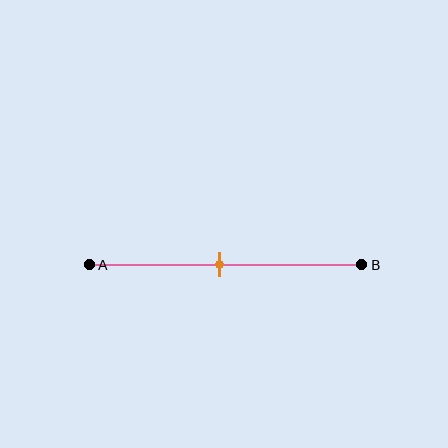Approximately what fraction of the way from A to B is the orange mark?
The orange mark is approximately 50% of the way from A to B.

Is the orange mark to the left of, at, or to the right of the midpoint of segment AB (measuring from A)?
The orange mark is approximately at the midpoint of segment AB.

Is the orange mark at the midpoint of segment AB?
Yes, the mark is approximately at the midpoint.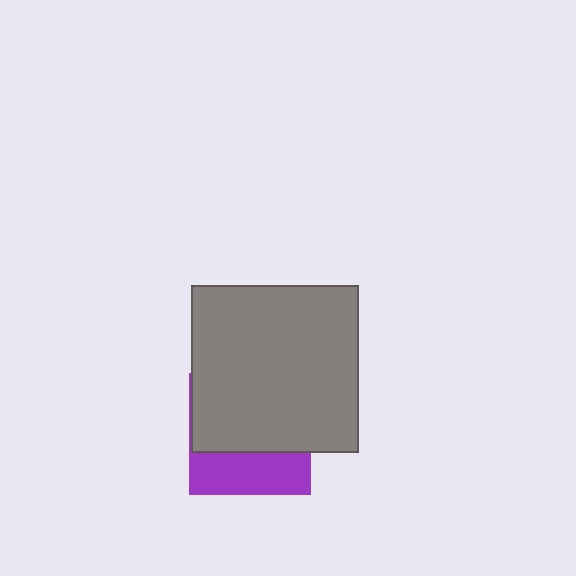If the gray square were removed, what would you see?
You would see the complete purple square.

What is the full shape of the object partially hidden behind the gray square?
The partially hidden object is a purple square.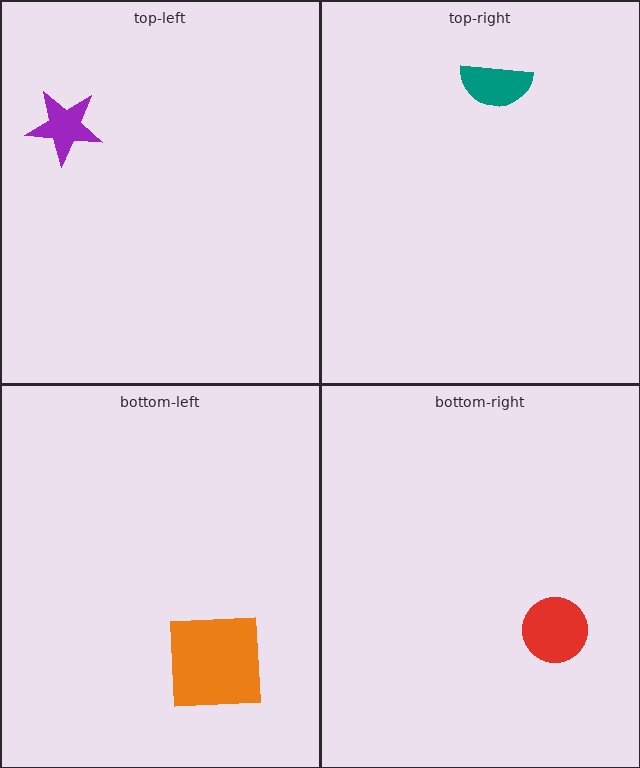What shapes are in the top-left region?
The purple star.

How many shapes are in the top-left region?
1.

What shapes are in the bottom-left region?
The orange square.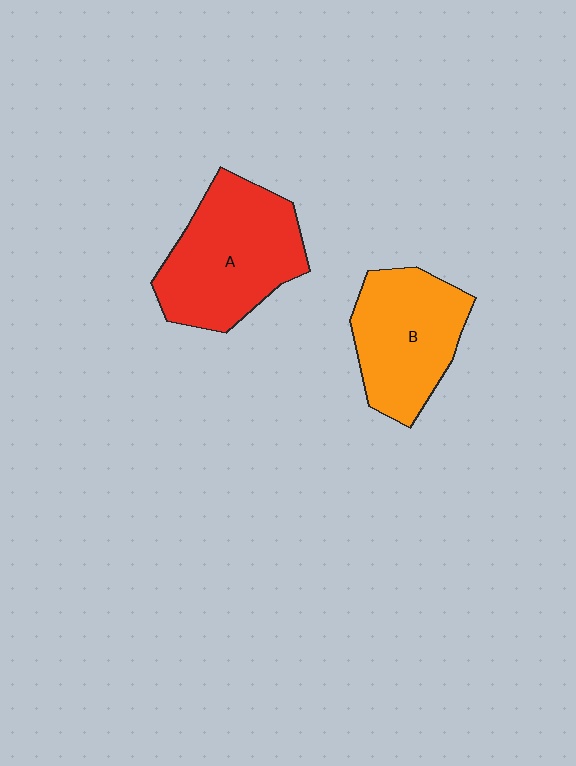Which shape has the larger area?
Shape A (red).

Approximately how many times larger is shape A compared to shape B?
Approximately 1.2 times.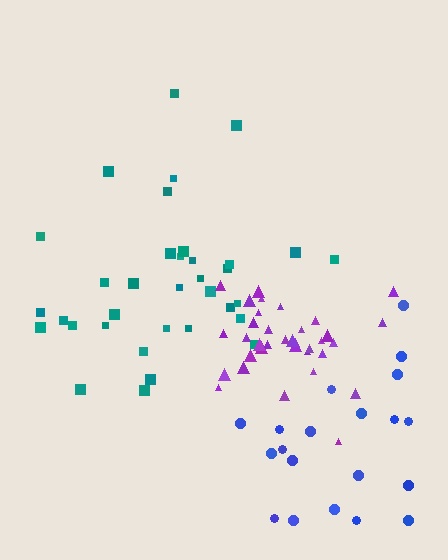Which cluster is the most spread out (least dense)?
Blue.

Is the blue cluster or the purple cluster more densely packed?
Purple.